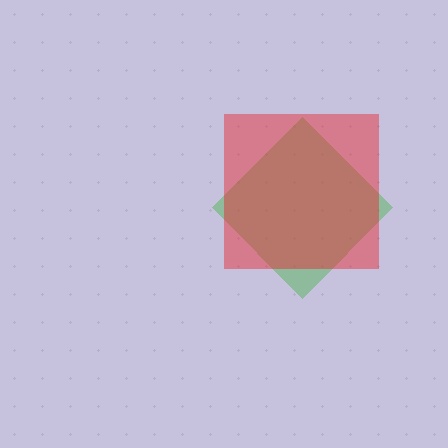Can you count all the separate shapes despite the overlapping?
Yes, there are 2 separate shapes.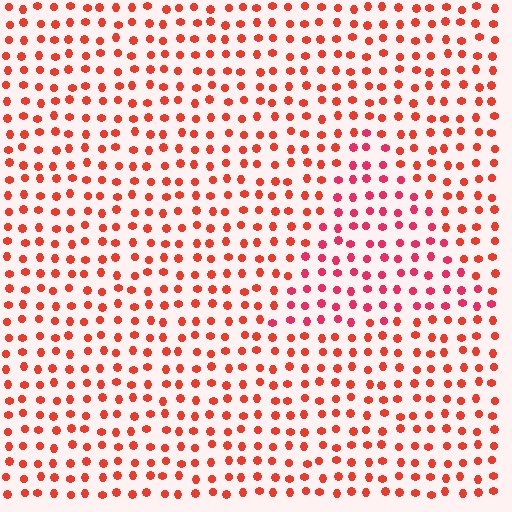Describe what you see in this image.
The image is filled with small red elements in a uniform arrangement. A triangle-shaped region is visible where the elements are tinted to a slightly different hue, forming a subtle color boundary.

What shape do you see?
I see a triangle.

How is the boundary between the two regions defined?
The boundary is defined purely by a slight shift in hue (about 23 degrees). Spacing, size, and orientation are identical on both sides.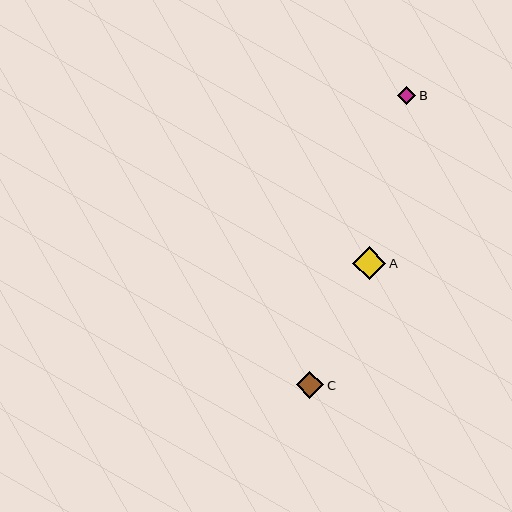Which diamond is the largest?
Diamond A is the largest with a size of approximately 33 pixels.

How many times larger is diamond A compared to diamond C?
Diamond A is approximately 1.2 times the size of diamond C.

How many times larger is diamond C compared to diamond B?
Diamond C is approximately 1.5 times the size of diamond B.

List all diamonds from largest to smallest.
From largest to smallest: A, C, B.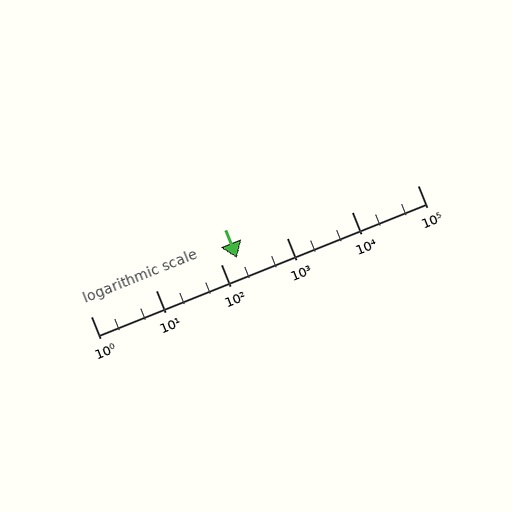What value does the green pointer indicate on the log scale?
The pointer indicates approximately 170.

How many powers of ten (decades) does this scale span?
The scale spans 5 decades, from 1 to 100000.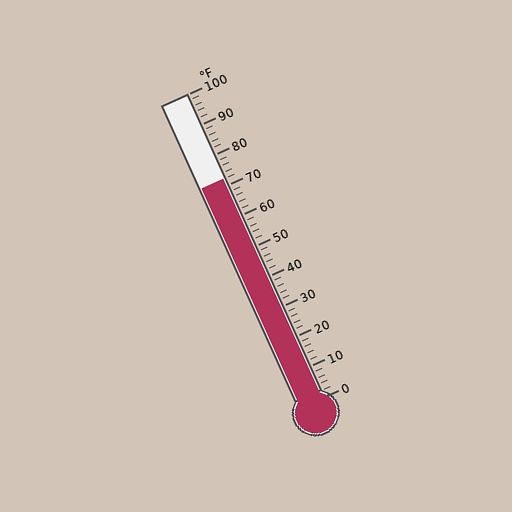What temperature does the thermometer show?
The thermometer shows approximately 72°F.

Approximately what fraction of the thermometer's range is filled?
The thermometer is filled to approximately 70% of its range.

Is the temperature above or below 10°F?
The temperature is above 10°F.